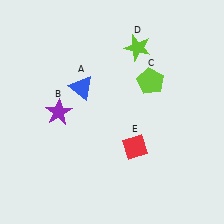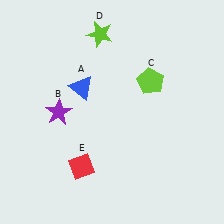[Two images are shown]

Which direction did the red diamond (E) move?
The red diamond (E) moved left.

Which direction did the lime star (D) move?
The lime star (D) moved left.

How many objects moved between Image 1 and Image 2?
2 objects moved between the two images.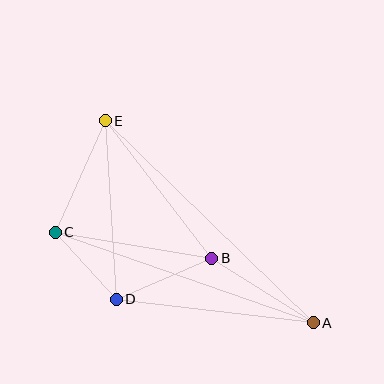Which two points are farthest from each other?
Points A and E are farthest from each other.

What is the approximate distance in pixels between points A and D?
The distance between A and D is approximately 199 pixels.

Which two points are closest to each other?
Points C and D are closest to each other.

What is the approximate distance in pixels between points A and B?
The distance between A and B is approximately 120 pixels.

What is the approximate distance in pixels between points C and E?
The distance between C and E is approximately 122 pixels.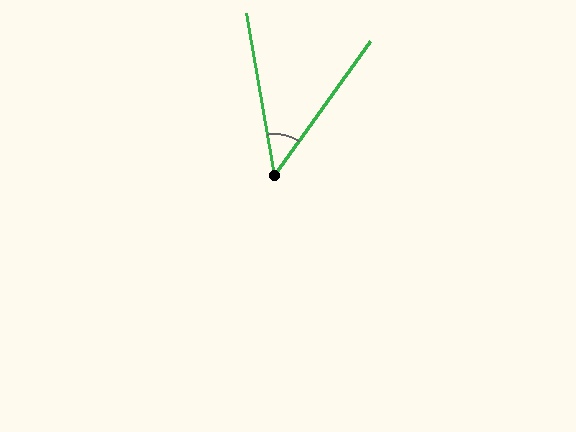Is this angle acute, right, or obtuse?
It is acute.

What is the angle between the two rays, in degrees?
Approximately 45 degrees.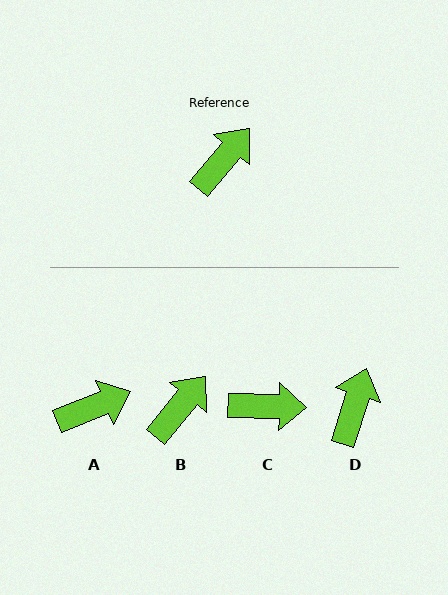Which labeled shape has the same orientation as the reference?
B.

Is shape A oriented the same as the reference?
No, it is off by about 29 degrees.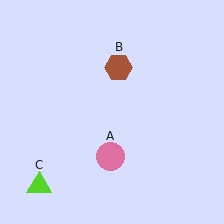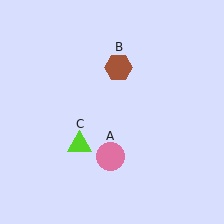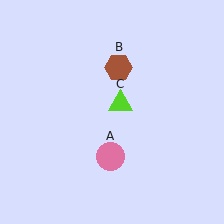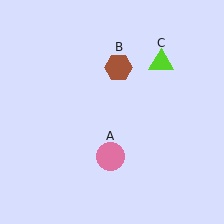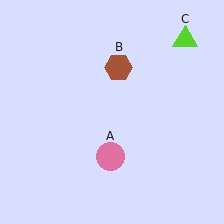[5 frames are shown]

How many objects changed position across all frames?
1 object changed position: lime triangle (object C).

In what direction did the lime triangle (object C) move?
The lime triangle (object C) moved up and to the right.